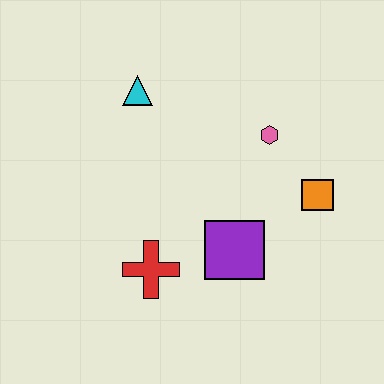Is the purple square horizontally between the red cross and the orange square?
Yes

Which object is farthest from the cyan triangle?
The orange square is farthest from the cyan triangle.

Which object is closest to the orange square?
The pink hexagon is closest to the orange square.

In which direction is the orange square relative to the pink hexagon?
The orange square is below the pink hexagon.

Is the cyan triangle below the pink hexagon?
No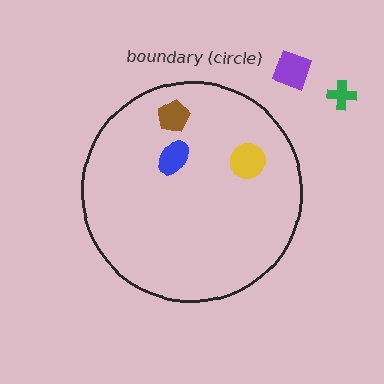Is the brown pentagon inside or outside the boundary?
Inside.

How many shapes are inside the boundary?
3 inside, 2 outside.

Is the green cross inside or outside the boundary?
Outside.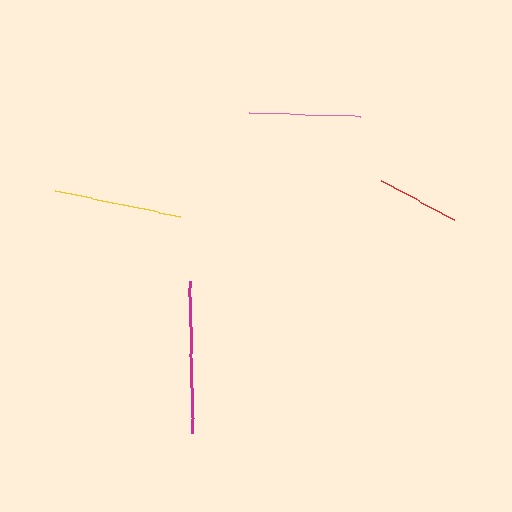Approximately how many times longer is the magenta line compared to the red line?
The magenta line is approximately 1.8 times the length of the red line.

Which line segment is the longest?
The magenta line is the longest at approximately 151 pixels.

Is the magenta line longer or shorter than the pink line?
The magenta line is longer than the pink line.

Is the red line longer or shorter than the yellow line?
The yellow line is longer than the red line.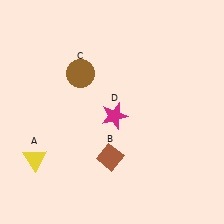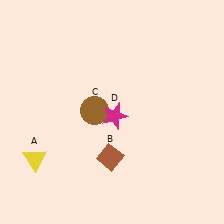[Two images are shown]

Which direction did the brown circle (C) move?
The brown circle (C) moved down.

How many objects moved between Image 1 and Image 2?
1 object moved between the two images.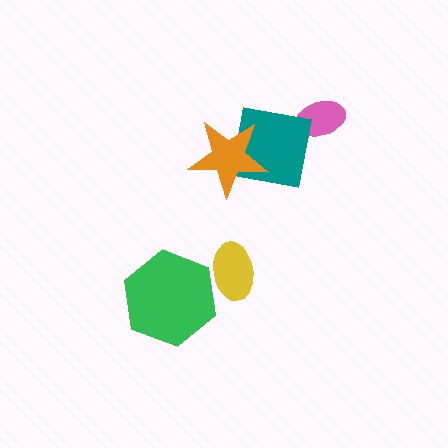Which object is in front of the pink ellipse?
The teal square is in front of the pink ellipse.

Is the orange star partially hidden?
No, no other shape covers it.